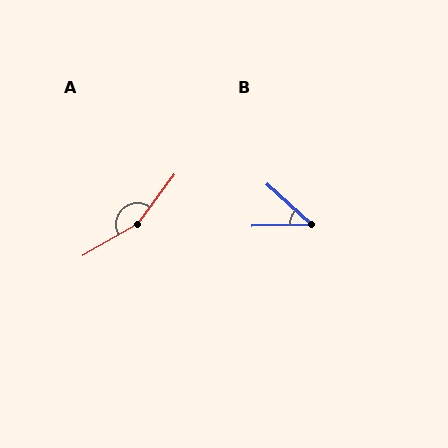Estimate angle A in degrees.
Approximately 157 degrees.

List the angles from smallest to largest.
B (44°), A (157°).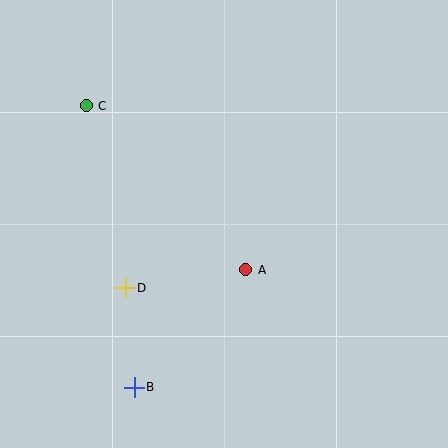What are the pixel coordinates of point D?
Point D is at (125, 288).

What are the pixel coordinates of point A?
Point A is at (246, 270).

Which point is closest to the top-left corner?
Point C is closest to the top-left corner.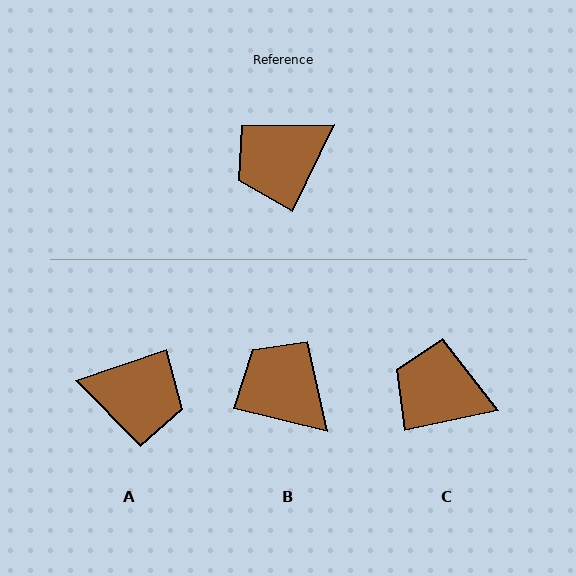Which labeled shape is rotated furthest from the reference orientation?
A, about 134 degrees away.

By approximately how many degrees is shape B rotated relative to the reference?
Approximately 79 degrees clockwise.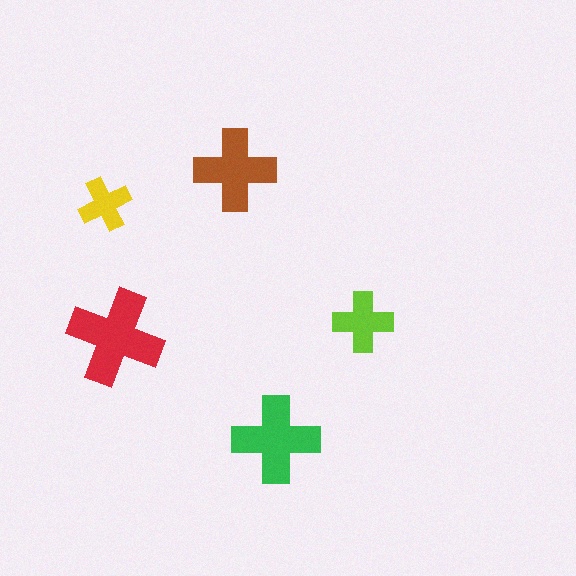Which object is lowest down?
The green cross is bottommost.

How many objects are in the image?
There are 5 objects in the image.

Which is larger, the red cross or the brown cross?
The red one.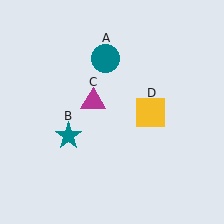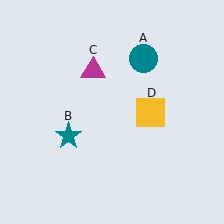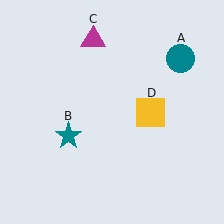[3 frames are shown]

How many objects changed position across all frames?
2 objects changed position: teal circle (object A), magenta triangle (object C).